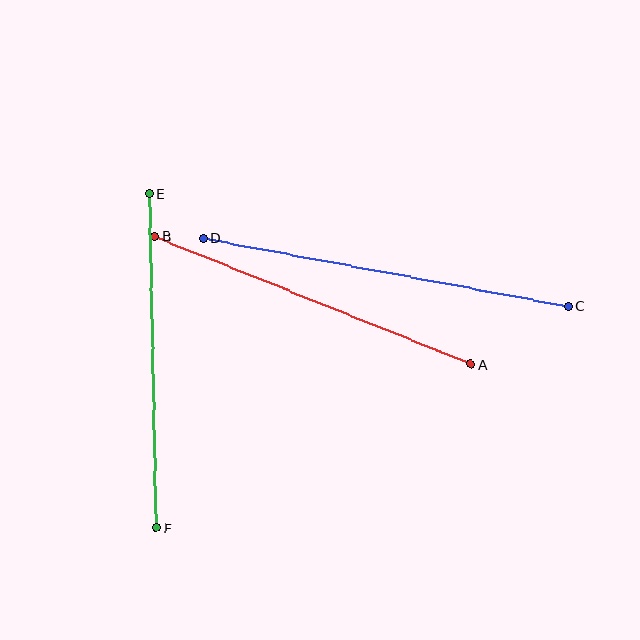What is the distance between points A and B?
The distance is approximately 340 pixels.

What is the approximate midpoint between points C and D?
The midpoint is at approximately (386, 272) pixels.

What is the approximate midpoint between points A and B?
The midpoint is at approximately (313, 300) pixels.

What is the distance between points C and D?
The distance is approximately 371 pixels.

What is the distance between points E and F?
The distance is approximately 334 pixels.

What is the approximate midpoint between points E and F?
The midpoint is at approximately (153, 361) pixels.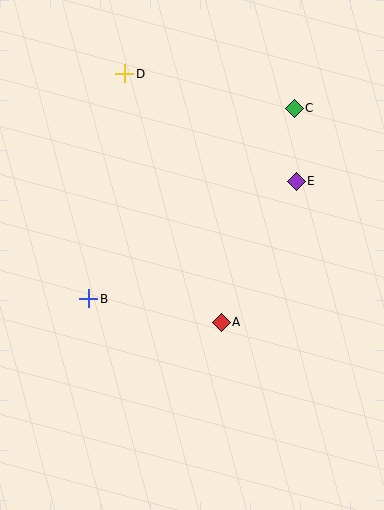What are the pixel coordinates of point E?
Point E is at (296, 182).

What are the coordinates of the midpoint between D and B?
The midpoint between D and B is at (107, 186).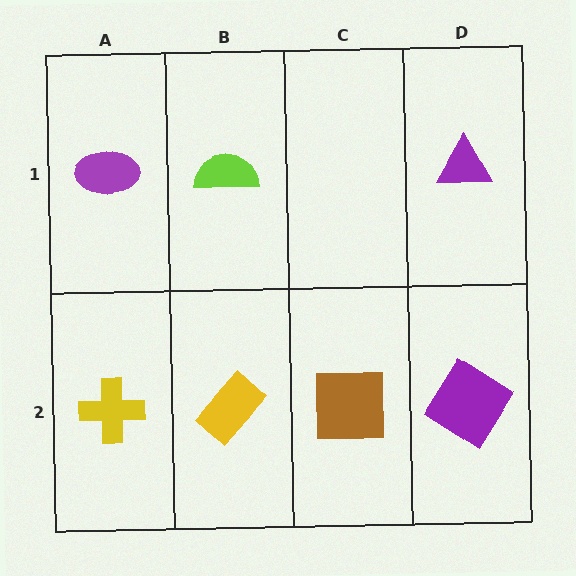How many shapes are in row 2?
4 shapes.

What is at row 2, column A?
A yellow cross.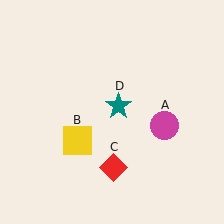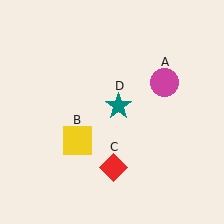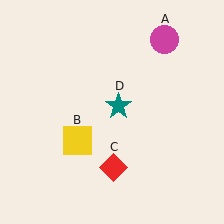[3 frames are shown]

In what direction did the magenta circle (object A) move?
The magenta circle (object A) moved up.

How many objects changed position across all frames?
1 object changed position: magenta circle (object A).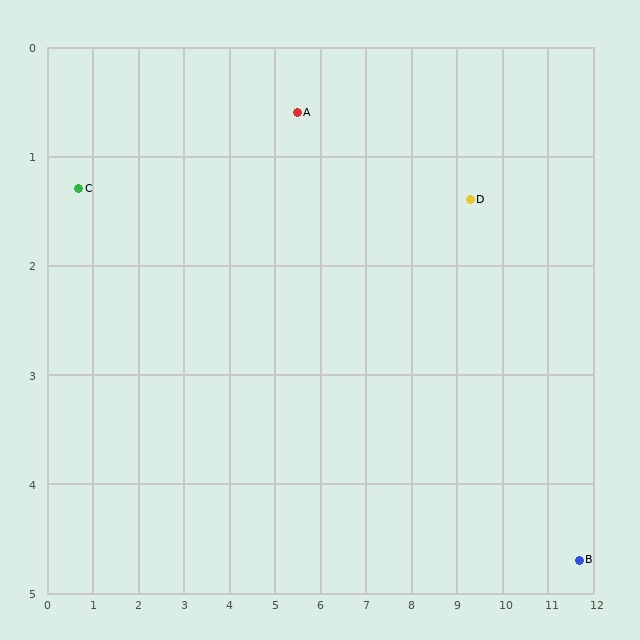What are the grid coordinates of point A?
Point A is at approximately (5.5, 0.6).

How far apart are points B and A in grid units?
Points B and A are about 7.4 grid units apart.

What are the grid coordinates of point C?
Point C is at approximately (0.7, 1.3).